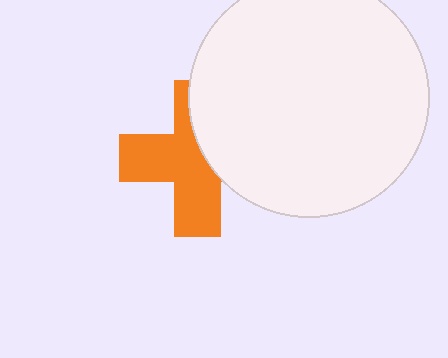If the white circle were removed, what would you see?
You would see the complete orange cross.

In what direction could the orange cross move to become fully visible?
The orange cross could move left. That would shift it out from behind the white circle entirely.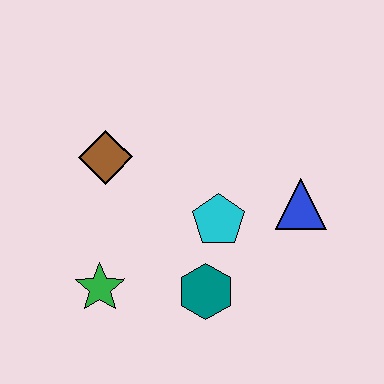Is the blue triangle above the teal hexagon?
Yes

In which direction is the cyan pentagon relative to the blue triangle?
The cyan pentagon is to the left of the blue triangle.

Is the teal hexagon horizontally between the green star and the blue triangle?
Yes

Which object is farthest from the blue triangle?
The green star is farthest from the blue triangle.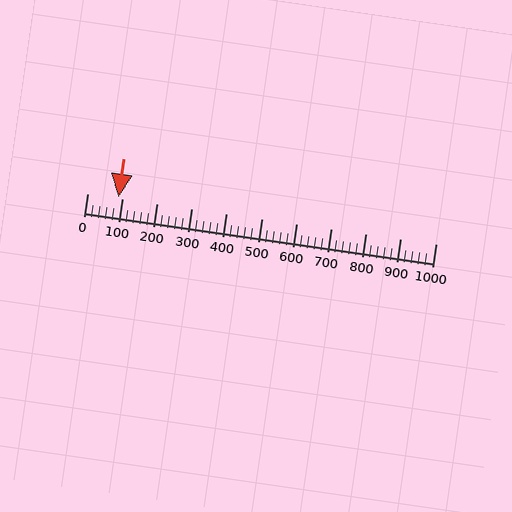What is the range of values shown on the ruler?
The ruler shows values from 0 to 1000.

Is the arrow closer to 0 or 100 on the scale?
The arrow is closer to 100.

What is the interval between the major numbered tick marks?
The major tick marks are spaced 100 units apart.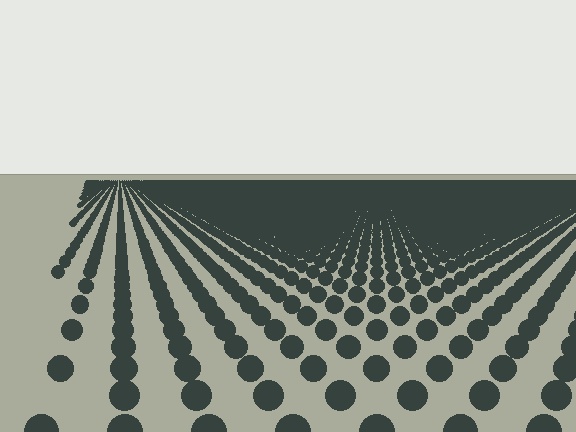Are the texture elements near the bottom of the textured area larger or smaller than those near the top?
Larger. Near the bottom, elements are closer to the viewer and appear at a bigger on-screen size.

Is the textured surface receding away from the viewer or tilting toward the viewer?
The surface is receding away from the viewer. Texture elements get smaller and denser toward the top.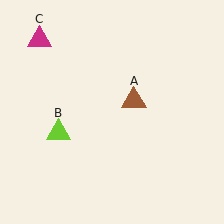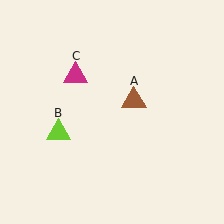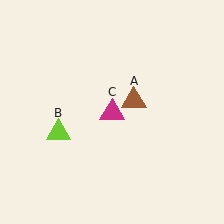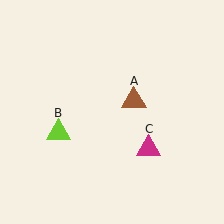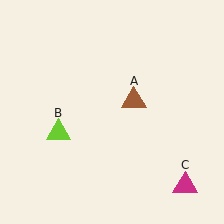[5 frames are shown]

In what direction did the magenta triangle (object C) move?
The magenta triangle (object C) moved down and to the right.